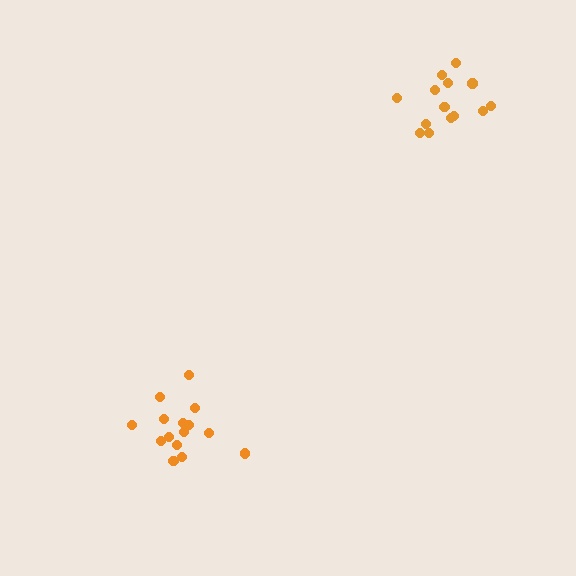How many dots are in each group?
Group 1: 15 dots, Group 2: 14 dots (29 total).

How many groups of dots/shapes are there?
There are 2 groups.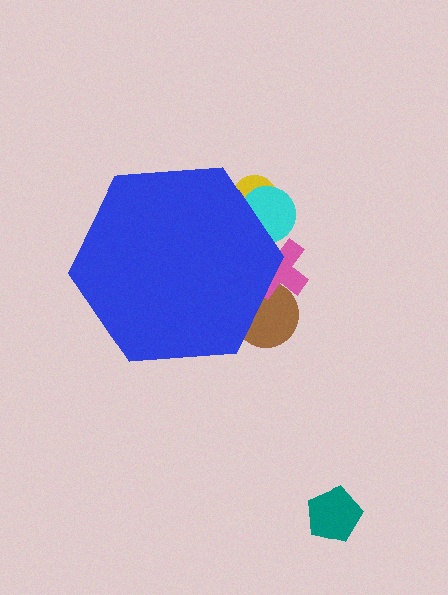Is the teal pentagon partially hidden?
No, the teal pentagon is fully visible.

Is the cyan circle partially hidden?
Yes, the cyan circle is partially hidden behind the blue hexagon.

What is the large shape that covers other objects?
A blue hexagon.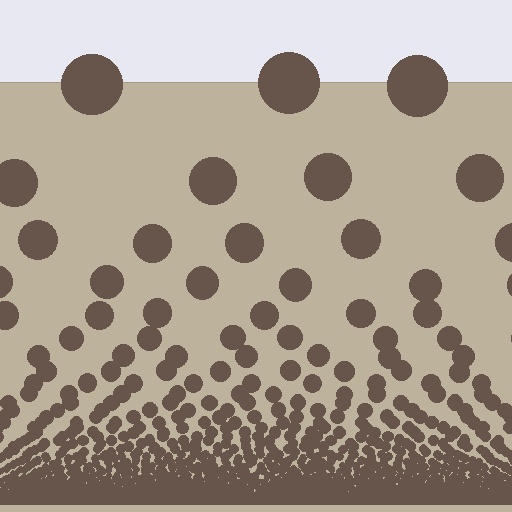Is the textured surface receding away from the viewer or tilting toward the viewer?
The surface appears to tilt toward the viewer. Texture elements get larger and sparser toward the top.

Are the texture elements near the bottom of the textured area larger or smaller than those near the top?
Smaller. The gradient is inverted — elements near the bottom are smaller and denser.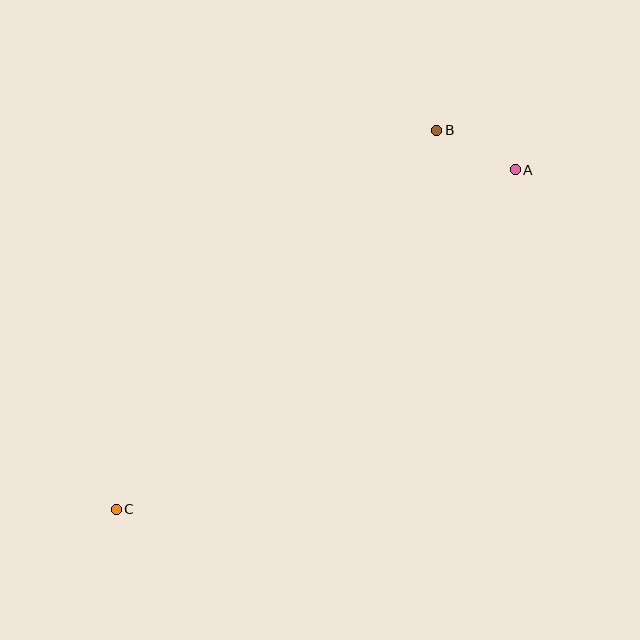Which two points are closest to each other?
Points A and B are closest to each other.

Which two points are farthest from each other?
Points A and C are farthest from each other.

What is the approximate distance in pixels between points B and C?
The distance between B and C is approximately 496 pixels.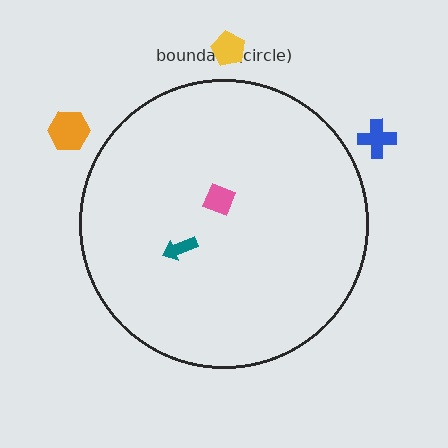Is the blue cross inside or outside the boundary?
Outside.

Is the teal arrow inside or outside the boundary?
Inside.